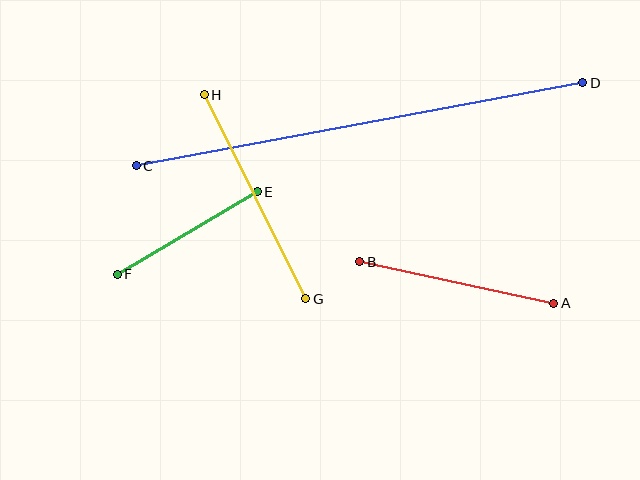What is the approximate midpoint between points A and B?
The midpoint is at approximately (457, 282) pixels.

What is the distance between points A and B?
The distance is approximately 199 pixels.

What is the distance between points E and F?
The distance is approximately 163 pixels.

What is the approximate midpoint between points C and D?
The midpoint is at approximately (359, 124) pixels.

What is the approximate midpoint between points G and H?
The midpoint is at approximately (255, 197) pixels.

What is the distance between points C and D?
The distance is approximately 454 pixels.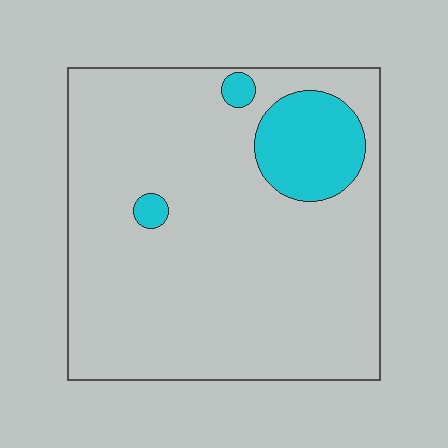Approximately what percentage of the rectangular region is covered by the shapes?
Approximately 10%.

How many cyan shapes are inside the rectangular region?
3.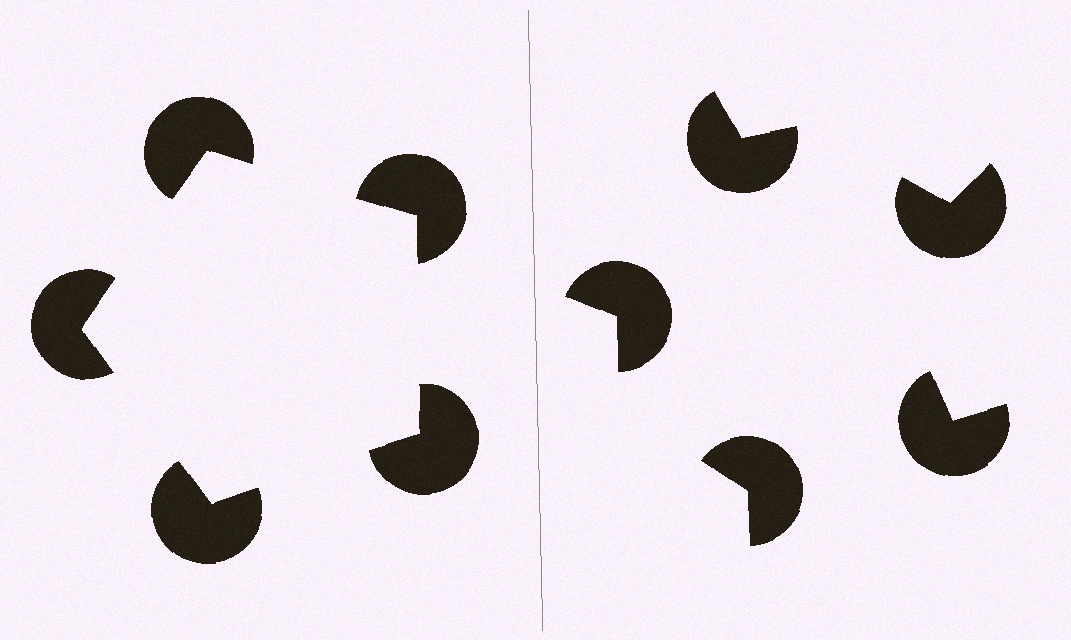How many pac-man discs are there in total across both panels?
10 — 5 on each side.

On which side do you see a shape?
An illusory pentagon appears on the left side. On the right side the wedge cuts are rotated, so no coherent shape forms.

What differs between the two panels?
The pac-man discs are positioned identically on both sides; only the wedge orientations differ. On the left they align to a pentagon; on the right they are misaligned.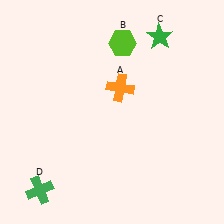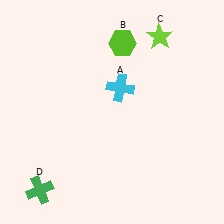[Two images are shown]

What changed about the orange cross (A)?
In Image 1, A is orange. In Image 2, it changed to cyan.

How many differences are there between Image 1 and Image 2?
There are 2 differences between the two images.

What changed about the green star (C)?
In Image 1, C is green. In Image 2, it changed to lime.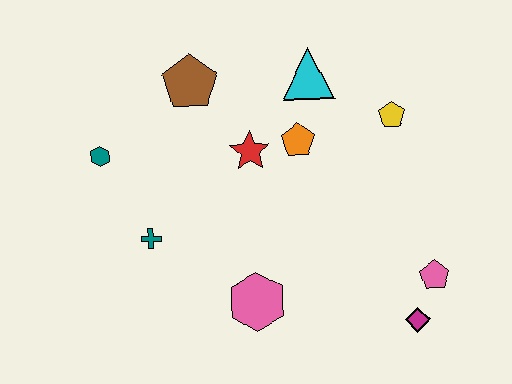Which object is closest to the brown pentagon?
The red star is closest to the brown pentagon.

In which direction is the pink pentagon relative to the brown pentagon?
The pink pentagon is to the right of the brown pentagon.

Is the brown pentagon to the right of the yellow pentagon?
No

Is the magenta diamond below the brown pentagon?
Yes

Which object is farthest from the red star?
The magenta diamond is farthest from the red star.